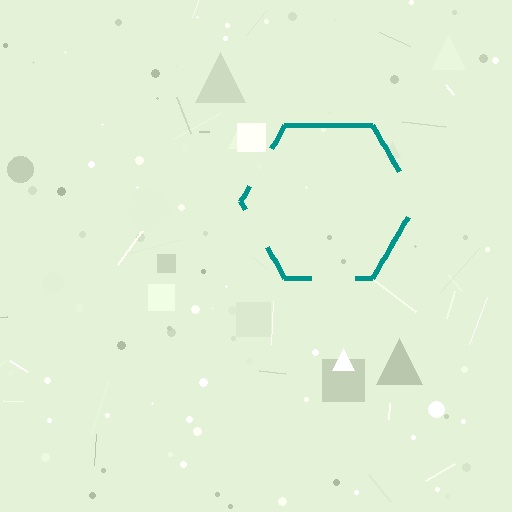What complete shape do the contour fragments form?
The contour fragments form a hexagon.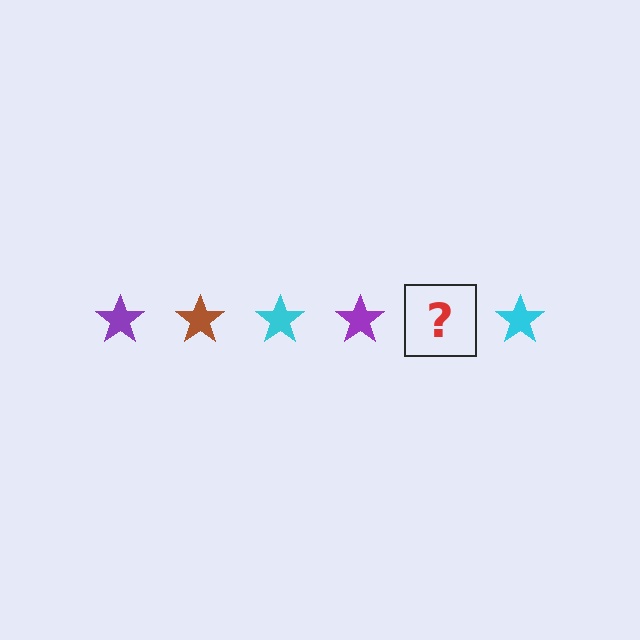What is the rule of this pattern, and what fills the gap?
The rule is that the pattern cycles through purple, brown, cyan stars. The gap should be filled with a brown star.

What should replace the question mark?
The question mark should be replaced with a brown star.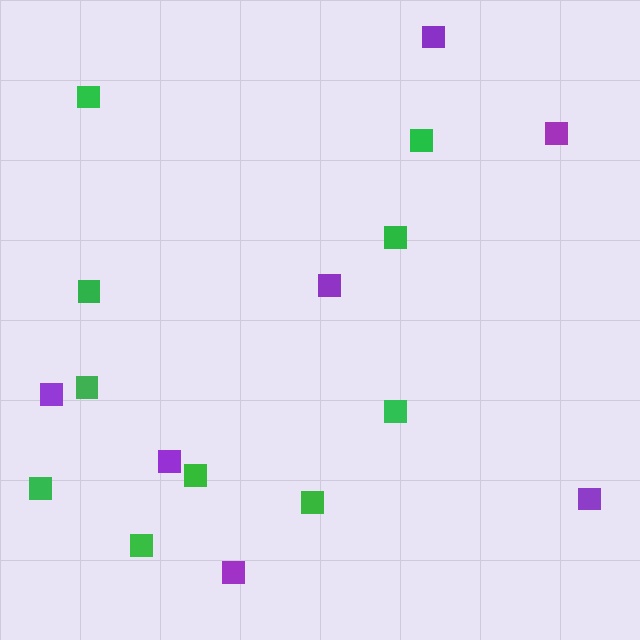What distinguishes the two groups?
There are 2 groups: one group of purple squares (7) and one group of green squares (10).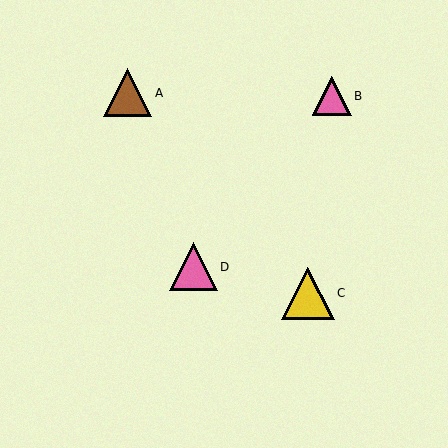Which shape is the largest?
The yellow triangle (labeled C) is the largest.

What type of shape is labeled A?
Shape A is a brown triangle.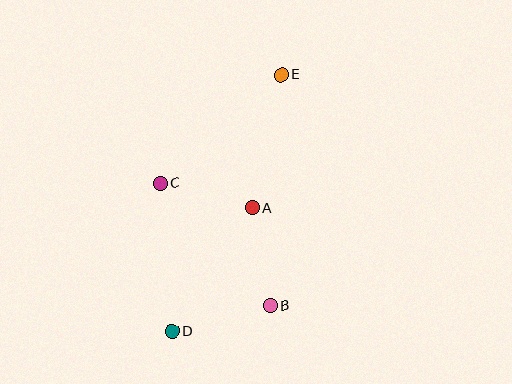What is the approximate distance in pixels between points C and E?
The distance between C and E is approximately 162 pixels.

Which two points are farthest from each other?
Points D and E are farthest from each other.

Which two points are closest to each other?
Points A and C are closest to each other.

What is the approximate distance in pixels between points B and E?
The distance between B and E is approximately 231 pixels.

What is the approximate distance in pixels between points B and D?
The distance between B and D is approximately 102 pixels.